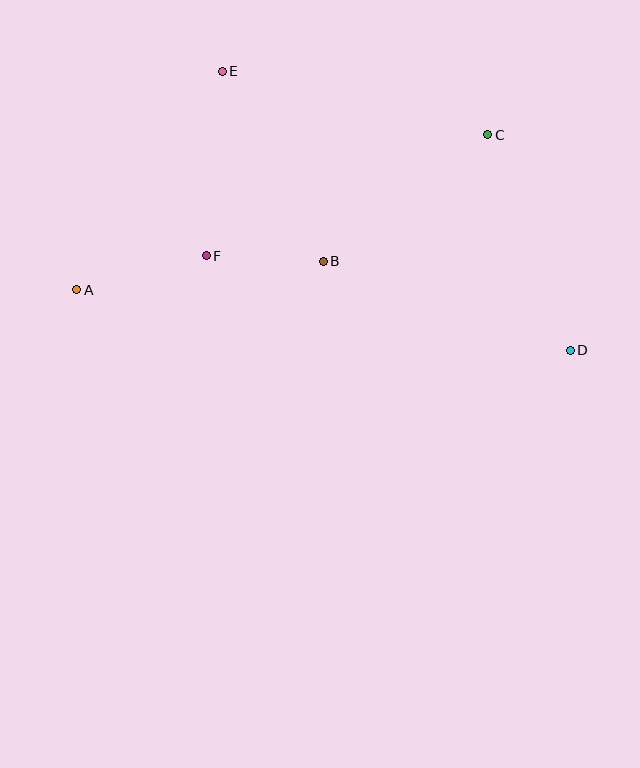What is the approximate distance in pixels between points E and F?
The distance between E and F is approximately 185 pixels.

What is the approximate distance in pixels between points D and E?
The distance between D and E is approximately 446 pixels.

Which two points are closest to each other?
Points B and F are closest to each other.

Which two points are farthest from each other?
Points A and D are farthest from each other.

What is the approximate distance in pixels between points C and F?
The distance between C and F is approximately 306 pixels.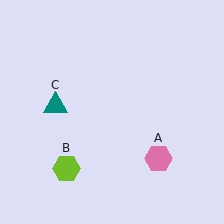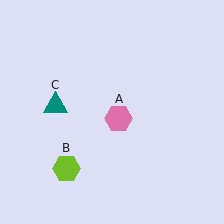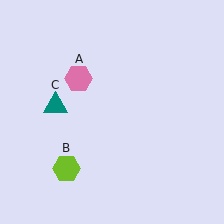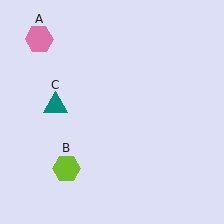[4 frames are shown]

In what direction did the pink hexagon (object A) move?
The pink hexagon (object A) moved up and to the left.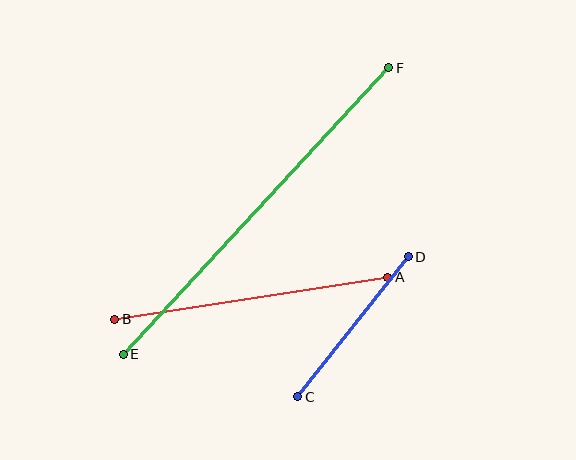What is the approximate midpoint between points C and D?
The midpoint is at approximately (353, 327) pixels.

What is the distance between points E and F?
The distance is approximately 390 pixels.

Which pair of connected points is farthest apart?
Points E and F are farthest apart.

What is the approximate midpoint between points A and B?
The midpoint is at approximately (251, 298) pixels.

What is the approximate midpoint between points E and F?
The midpoint is at approximately (256, 211) pixels.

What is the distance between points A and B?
The distance is approximately 276 pixels.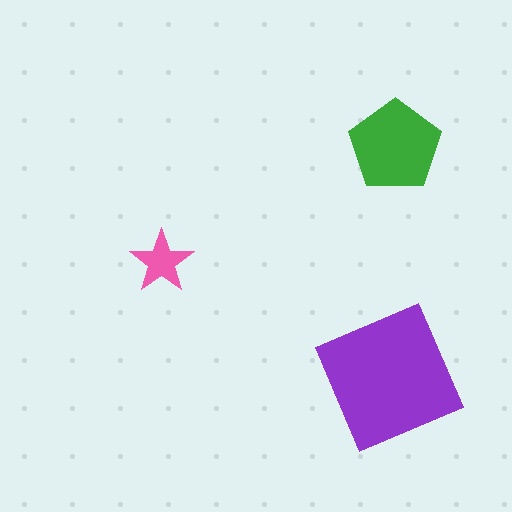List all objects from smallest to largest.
The pink star, the green pentagon, the purple square.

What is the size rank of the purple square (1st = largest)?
1st.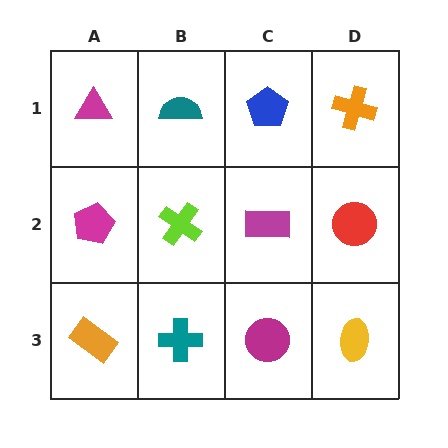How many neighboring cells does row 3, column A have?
2.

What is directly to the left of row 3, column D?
A magenta circle.